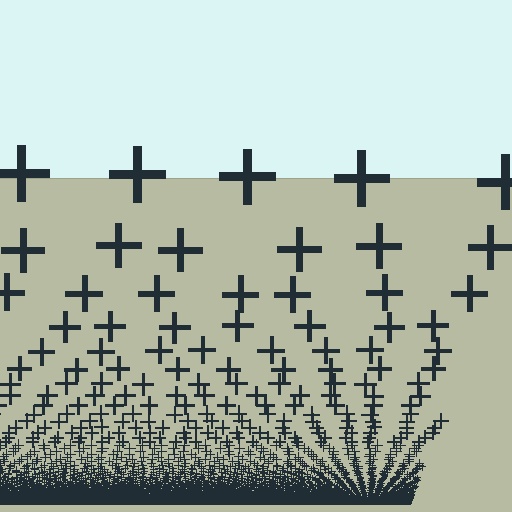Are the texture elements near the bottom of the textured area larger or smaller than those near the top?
Smaller. The gradient is inverted — elements near the bottom are smaller and denser.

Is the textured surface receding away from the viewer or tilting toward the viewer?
The surface appears to tilt toward the viewer. Texture elements get larger and sparser toward the top.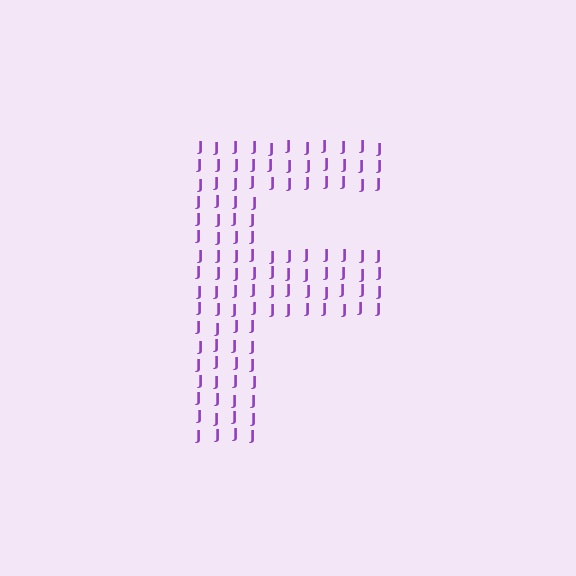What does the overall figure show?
The overall figure shows the letter F.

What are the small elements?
The small elements are letter J's.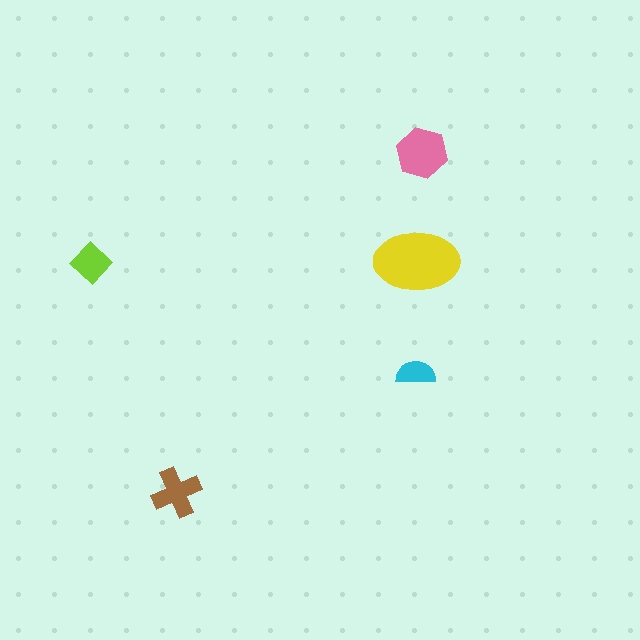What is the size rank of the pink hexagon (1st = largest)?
2nd.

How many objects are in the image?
There are 5 objects in the image.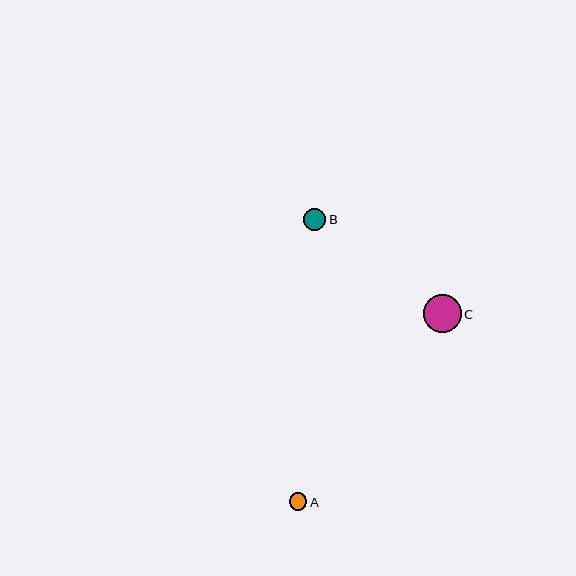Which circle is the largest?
Circle C is the largest with a size of approximately 38 pixels.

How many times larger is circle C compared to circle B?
Circle C is approximately 1.7 times the size of circle B.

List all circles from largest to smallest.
From largest to smallest: C, B, A.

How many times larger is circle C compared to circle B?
Circle C is approximately 1.7 times the size of circle B.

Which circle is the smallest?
Circle A is the smallest with a size of approximately 18 pixels.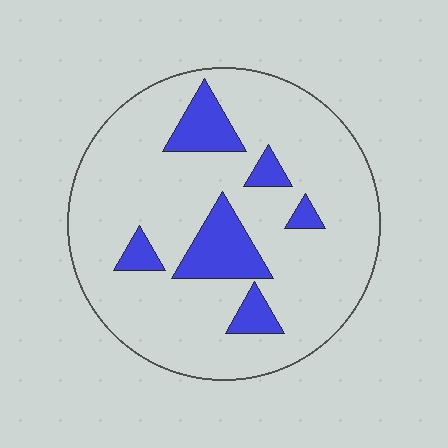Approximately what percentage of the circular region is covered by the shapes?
Approximately 15%.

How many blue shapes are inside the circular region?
6.